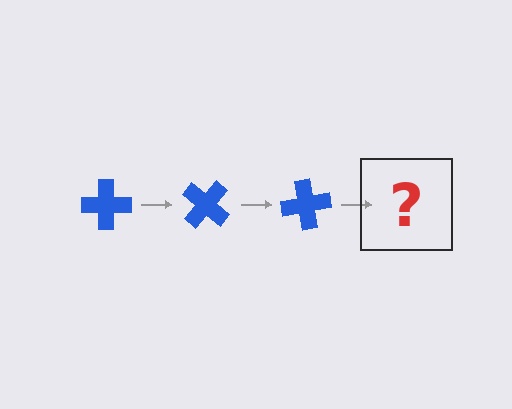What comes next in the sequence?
The next element should be a blue cross rotated 120 degrees.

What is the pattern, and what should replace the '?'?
The pattern is that the cross rotates 40 degrees each step. The '?' should be a blue cross rotated 120 degrees.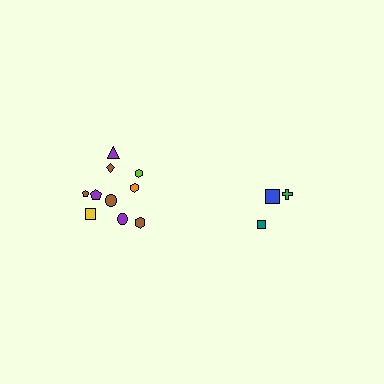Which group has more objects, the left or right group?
The left group.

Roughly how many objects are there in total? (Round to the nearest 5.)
Roughly 15 objects in total.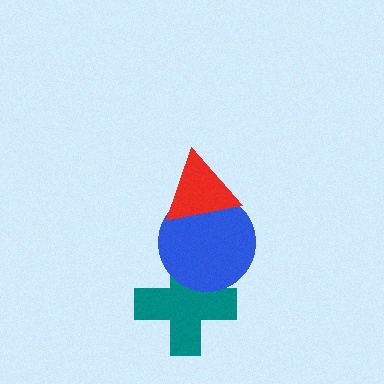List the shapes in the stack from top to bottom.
From top to bottom: the red triangle, the blue circle, the teal cross.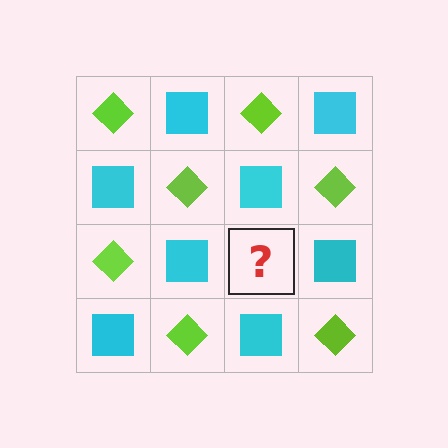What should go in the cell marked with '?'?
The missing cell should contain a lime diamond.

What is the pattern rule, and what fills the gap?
The rule is that it alternates lime diamond and cyan square in a checkerboard pattern. The gap should be filled with a lime diamond.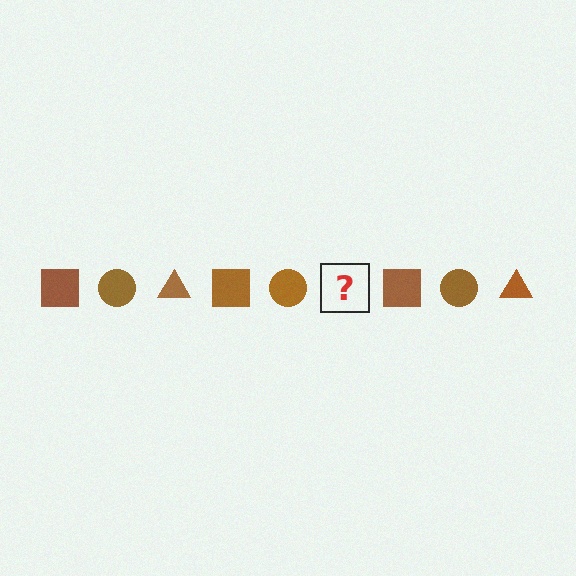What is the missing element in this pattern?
The missing element is a brown triangle.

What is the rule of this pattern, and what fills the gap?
The rule is that the pattern cycles through square, circle, triangle shapes in brown. The gap should be filled with a brown triangle.